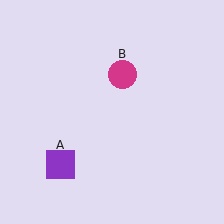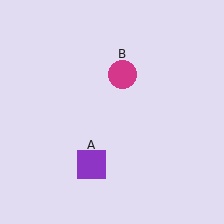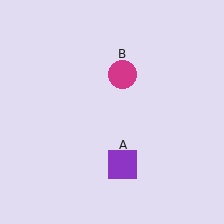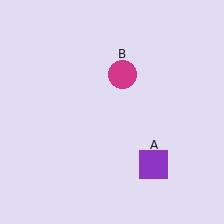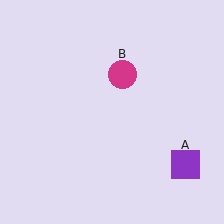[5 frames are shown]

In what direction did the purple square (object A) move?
The purple square (object A) moved right.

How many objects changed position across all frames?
1 object changed position: purple square (object A).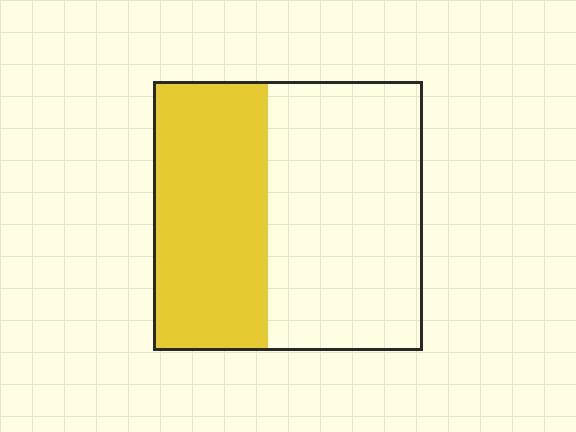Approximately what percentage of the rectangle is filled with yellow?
Approximately 45%.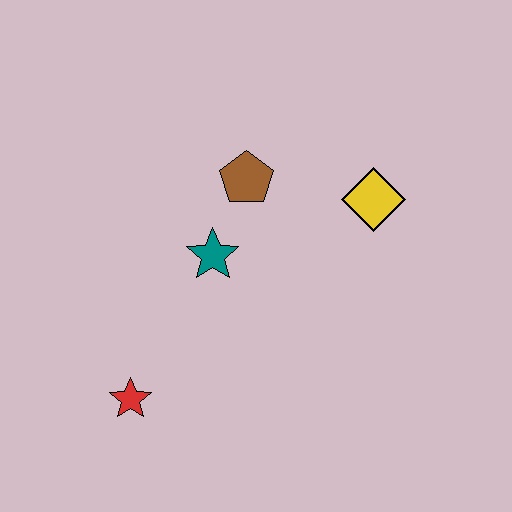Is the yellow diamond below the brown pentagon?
Yes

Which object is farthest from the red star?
The yellow diamond is farthest from the red star.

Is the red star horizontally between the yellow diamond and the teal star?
No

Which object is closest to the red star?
The teal star is closest to the red star.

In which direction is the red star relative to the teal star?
The red star is below the teal star.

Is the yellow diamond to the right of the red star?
Yes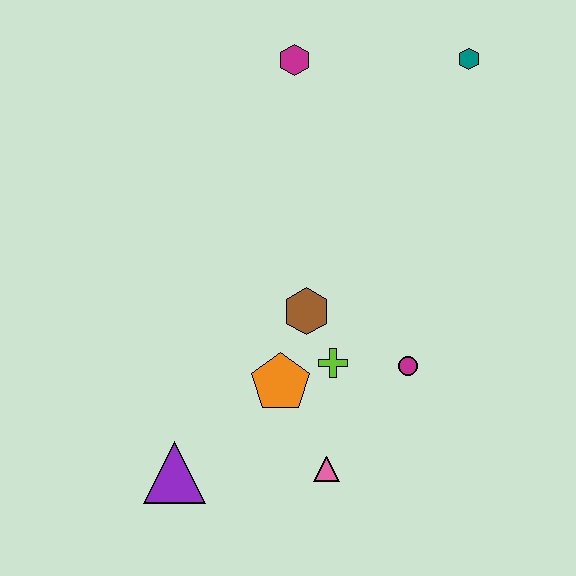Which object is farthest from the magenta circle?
The magenta hexagon is farthest from the magenta circle.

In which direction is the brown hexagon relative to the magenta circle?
The brown hexagon is to the left of the magenta circle.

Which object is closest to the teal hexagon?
The magenta hexagon is closest to the teal hexagon.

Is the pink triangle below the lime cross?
Yes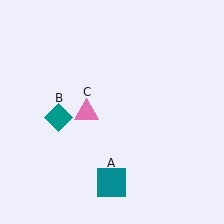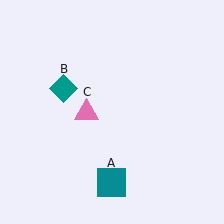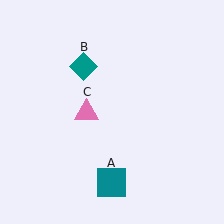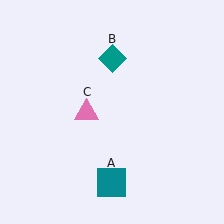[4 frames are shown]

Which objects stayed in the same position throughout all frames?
Teal square (object A) and pink triangle (object C) remained stationary.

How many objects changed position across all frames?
1 object changed position: teal diamond (object B).